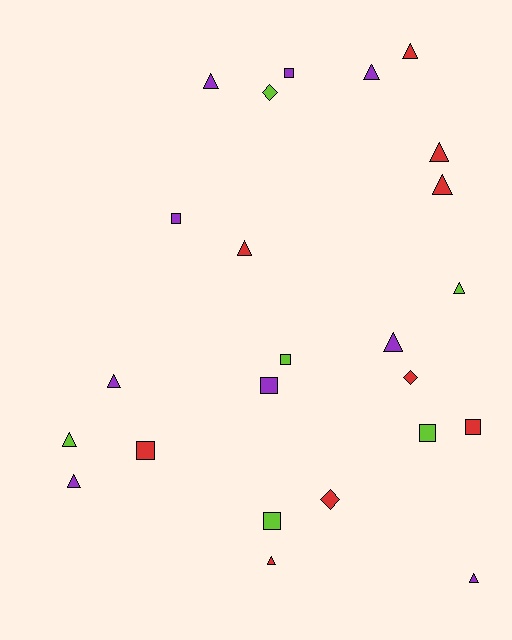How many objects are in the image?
There are 24 objects.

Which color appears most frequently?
Purple, with 9 objects.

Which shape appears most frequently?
Triangle, with 13 objects.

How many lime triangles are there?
There are 2 lime triangles.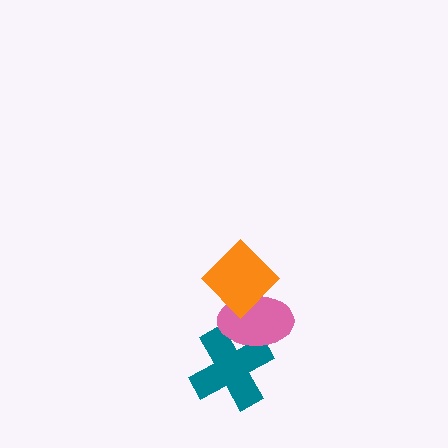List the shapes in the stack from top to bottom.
From top to bottom: the orange diamond, the pink ellipse, the teal cross.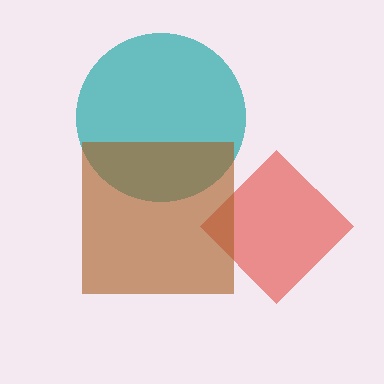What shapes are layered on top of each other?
The layered shapes are: a red diamond, a teal circle, a brown square.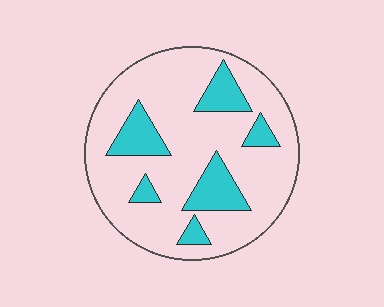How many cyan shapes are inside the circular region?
6.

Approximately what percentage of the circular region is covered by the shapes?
Approximately 20%.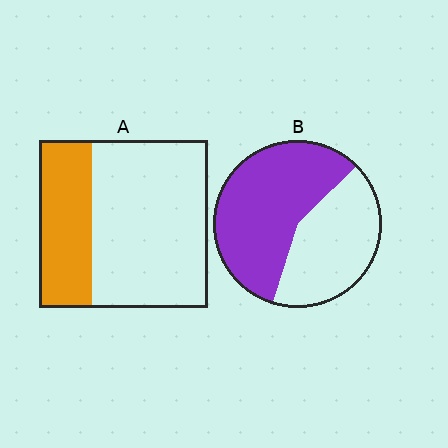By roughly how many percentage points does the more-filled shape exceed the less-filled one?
By roughly 25 percentage points (B over A).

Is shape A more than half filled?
No.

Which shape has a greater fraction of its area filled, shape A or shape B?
Shape B.